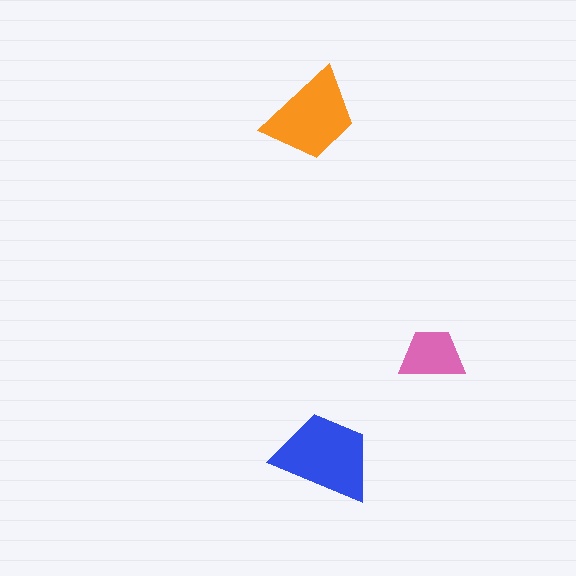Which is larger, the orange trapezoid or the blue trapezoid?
The blue one.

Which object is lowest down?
The blue trapezoid is bottommost.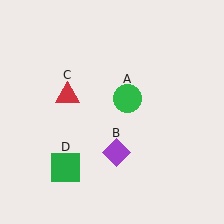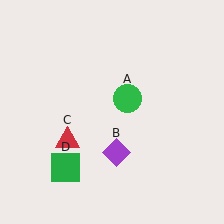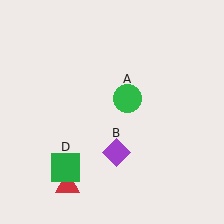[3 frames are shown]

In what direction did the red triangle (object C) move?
The red triangle (object C) moved down.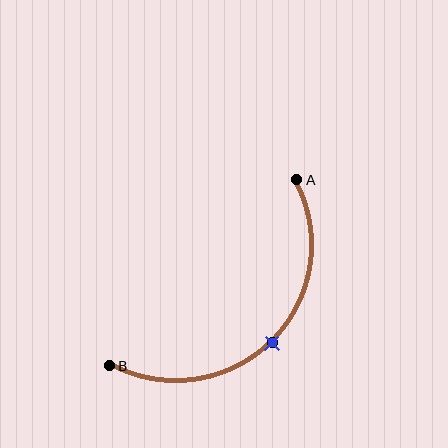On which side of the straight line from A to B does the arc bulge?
The arc bulges below and to the right of the straight line connecting A and B.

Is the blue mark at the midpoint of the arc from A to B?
Yes. The blue mark lies on the arc at equal arc-length from both A and B — it is the arc midpoint.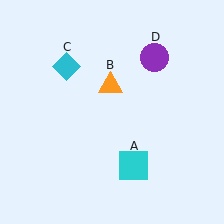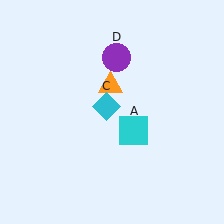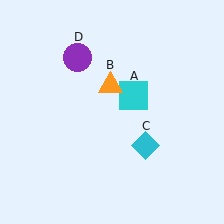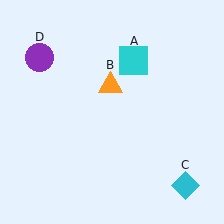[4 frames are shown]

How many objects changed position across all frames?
3 objects changed position: cyan square (object A), cyan diamond (object C), purple circle (object D).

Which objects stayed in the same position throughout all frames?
Orange triangle (object B) remained stationary.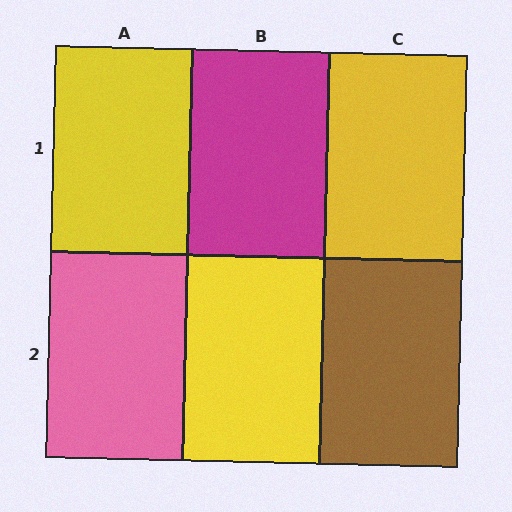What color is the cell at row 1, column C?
Yellow.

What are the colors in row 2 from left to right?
Pink, yellow, brown.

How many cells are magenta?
1 cell is magenta.